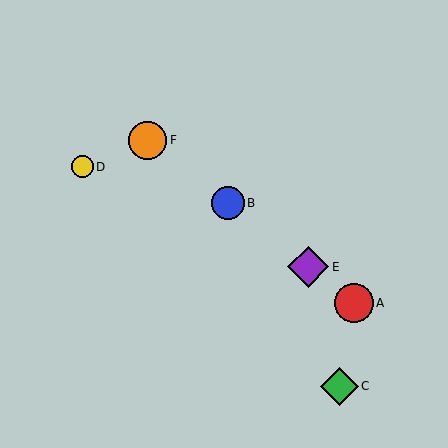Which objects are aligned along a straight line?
Objects A, B, E, F are aligned along a straight line.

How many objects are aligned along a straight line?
4 objects (A, B, E, F) are aligned along a straight line.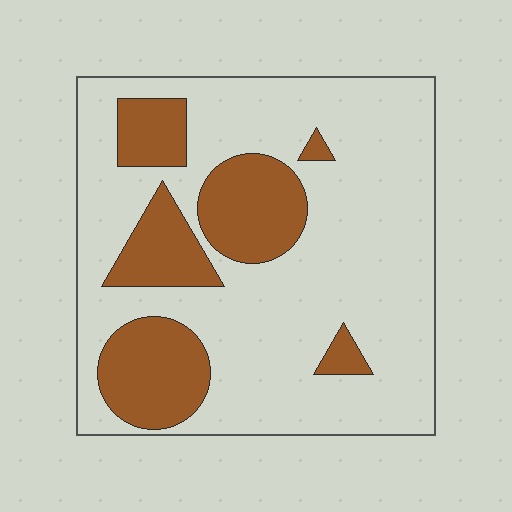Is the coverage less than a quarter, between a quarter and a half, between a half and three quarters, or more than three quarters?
Between a quarter and a half.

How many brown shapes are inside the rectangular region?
6.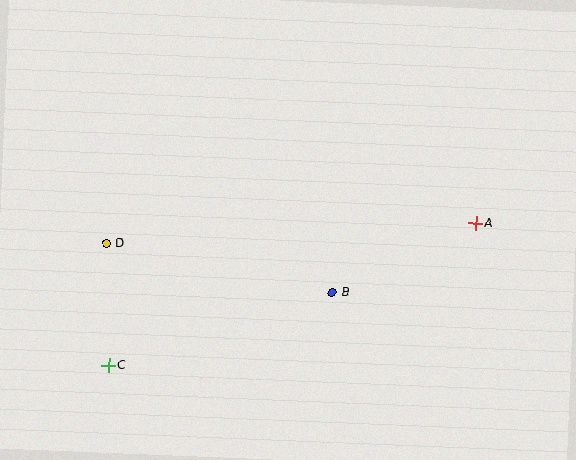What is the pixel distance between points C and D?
The distance between C and D is 122 pixels.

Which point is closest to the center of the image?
Point B at (332, 292) is closest to the center.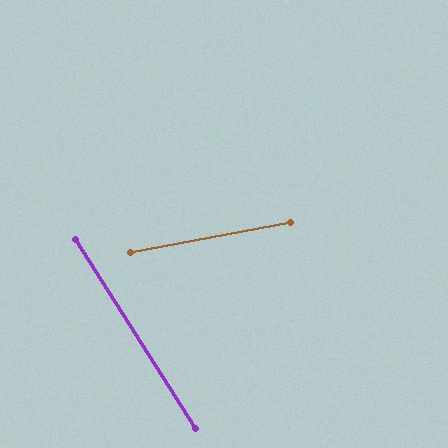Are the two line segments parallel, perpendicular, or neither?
Neither parallel nor perpendicular — they differ by about 68°.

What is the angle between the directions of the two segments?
Approximately 68 degrees.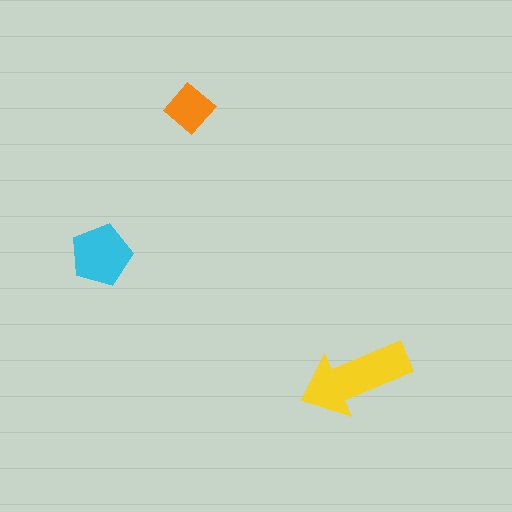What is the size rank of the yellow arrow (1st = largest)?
1st.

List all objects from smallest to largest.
The orange diamond, the cyan pentagon, the yellow arrow.